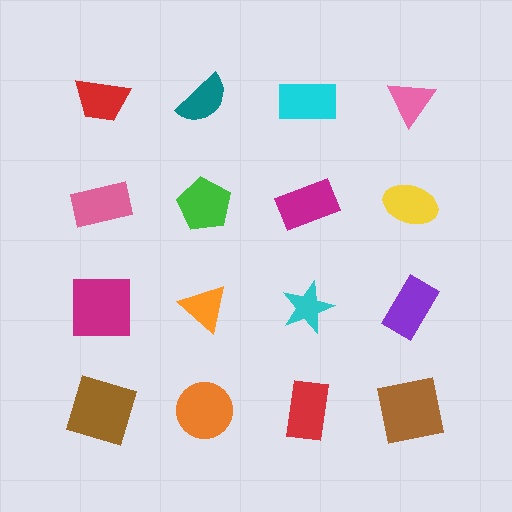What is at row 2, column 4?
A yellow ellipse.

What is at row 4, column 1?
A brown square.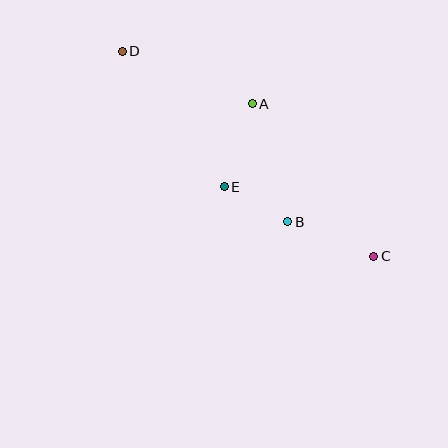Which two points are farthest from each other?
Points C and D are farthest from each other.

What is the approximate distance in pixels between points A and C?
The distance between A and C is approximately 195 pixels.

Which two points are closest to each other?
Points B and E are closest to each other.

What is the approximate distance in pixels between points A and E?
The distance between A and E is approximately 88 pixels.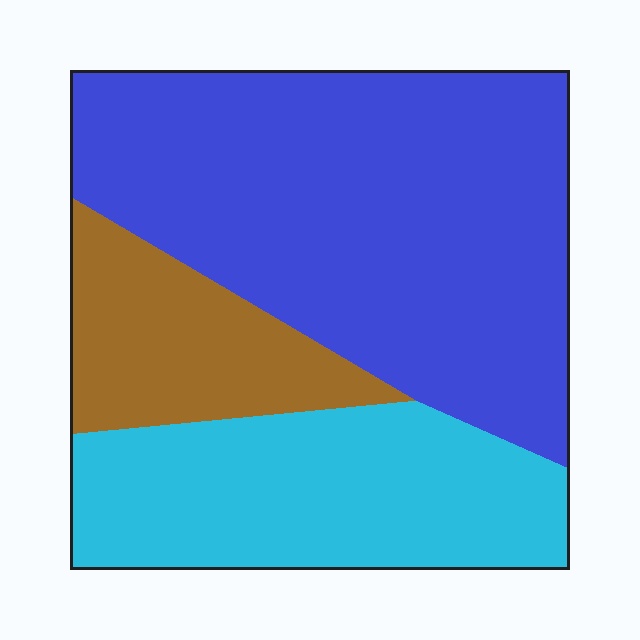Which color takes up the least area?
Brown, at roughly 15%.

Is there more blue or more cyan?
Blue.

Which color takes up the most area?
Blue, at roughly 55%.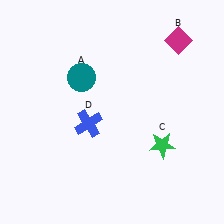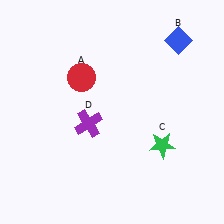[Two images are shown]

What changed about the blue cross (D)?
In Image 1, D is blue. In Image 2, it changed to purple.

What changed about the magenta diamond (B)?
In Image 1, B is magenta. In Image 2, it changed to blue.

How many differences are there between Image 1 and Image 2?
There are 3 differences between the two images.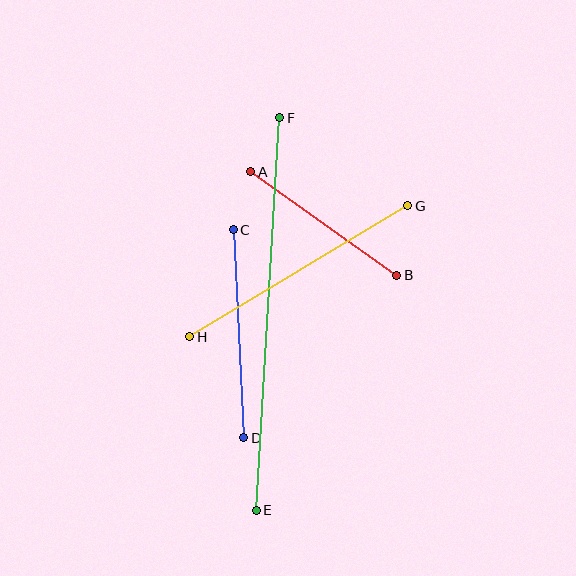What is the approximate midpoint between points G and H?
The midpoint is at approximately (299, 271) pixels.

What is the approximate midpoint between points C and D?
The midpoint is at approximately (239, 334) pixels.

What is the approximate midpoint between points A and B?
The midpoint is at approximately (324, 223) pixels.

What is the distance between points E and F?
The distance is approximately 393 pixels.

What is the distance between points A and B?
The distance is approximately 179 pixels.